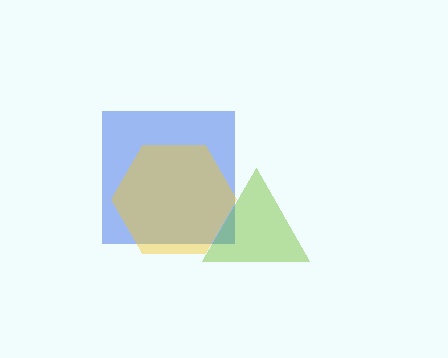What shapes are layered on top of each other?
The layered shapes are: a blue square, a yellow hexagon, a lime triangle.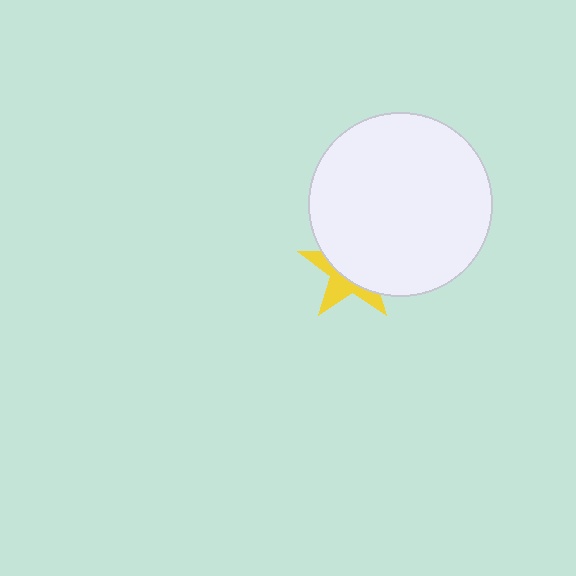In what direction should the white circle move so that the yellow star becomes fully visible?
The white circle should move toward the upper-right. That is the shortest direction to clear the overlap and leave the yellow star fully visible.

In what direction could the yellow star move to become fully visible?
The yellow star could move toward the lower-left. That would shift it out from behind the white circle entirely.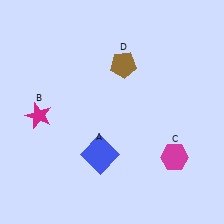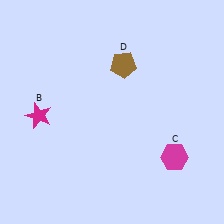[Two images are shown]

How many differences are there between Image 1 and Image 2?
There is 1 difference between the two images.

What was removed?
The blue square (A) was removed in Image 2.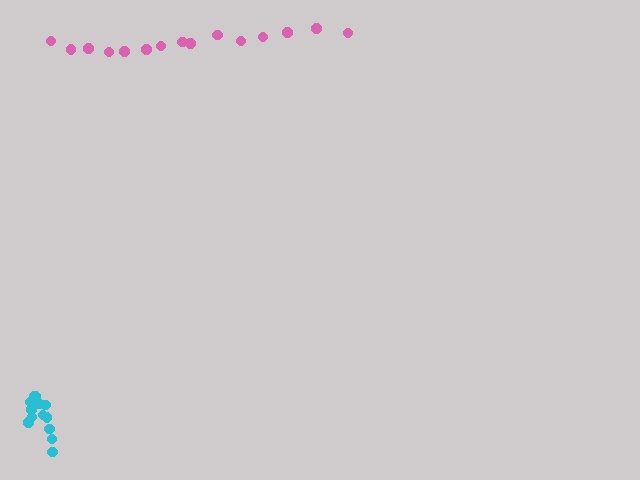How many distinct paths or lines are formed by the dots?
There are 2 distinct paths.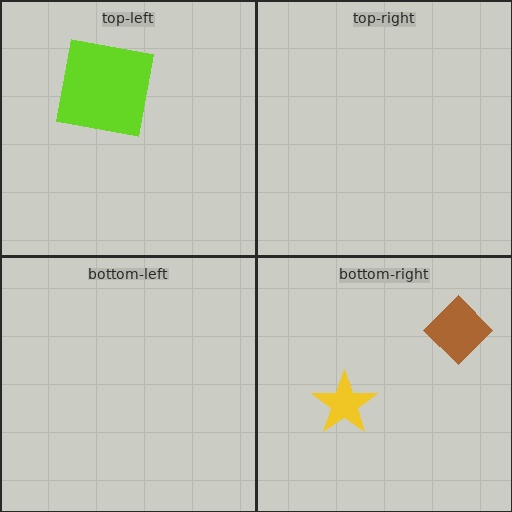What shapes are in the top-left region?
The lime square.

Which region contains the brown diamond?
The bottom-right region.